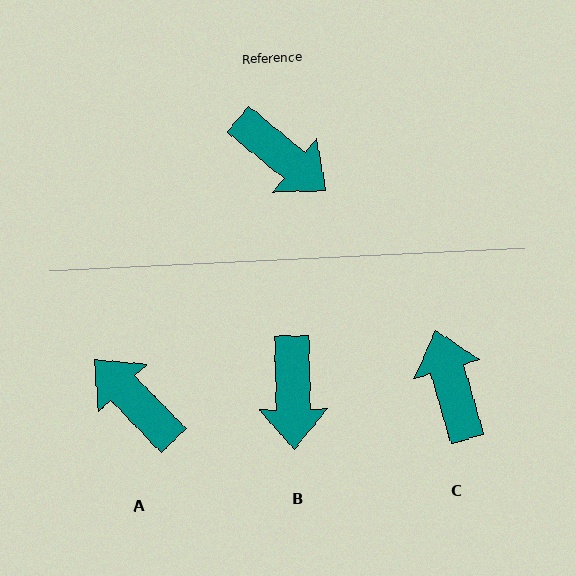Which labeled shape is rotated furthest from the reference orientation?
A, about 173 degrees away.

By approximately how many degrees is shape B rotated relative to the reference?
Approximately 49 degrees clockwise.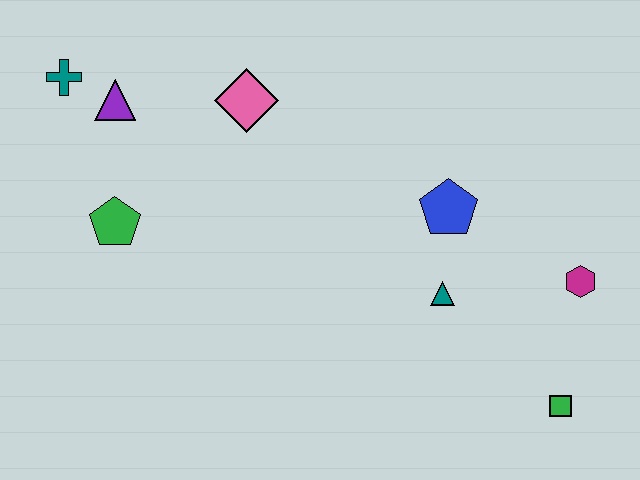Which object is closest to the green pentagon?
The purple triangle is closest to the green pentagon.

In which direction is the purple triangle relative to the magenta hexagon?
The purple triangle is to the left of the magenta hexagon.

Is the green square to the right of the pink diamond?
Yes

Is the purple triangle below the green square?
No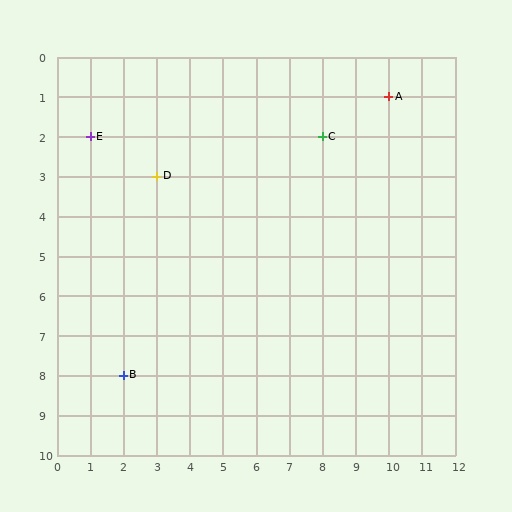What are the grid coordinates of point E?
Point E is at grid coordinates (1, 2).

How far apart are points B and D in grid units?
Points B and D are 1 column and 5 rows apart (about 5.1 grid units diagonally).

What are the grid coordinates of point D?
Point D is at grid coordinates (3, 3).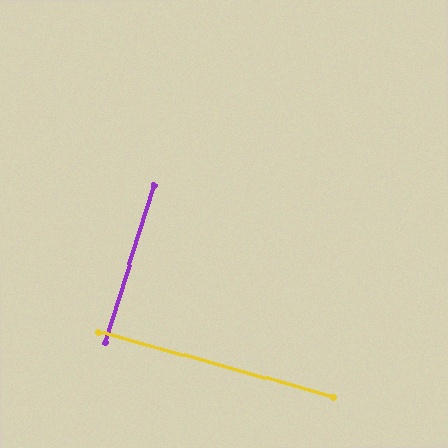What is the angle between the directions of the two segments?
Approximately 89 degrees.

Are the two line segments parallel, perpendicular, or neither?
Perpendicular — they meet at approximately 89°.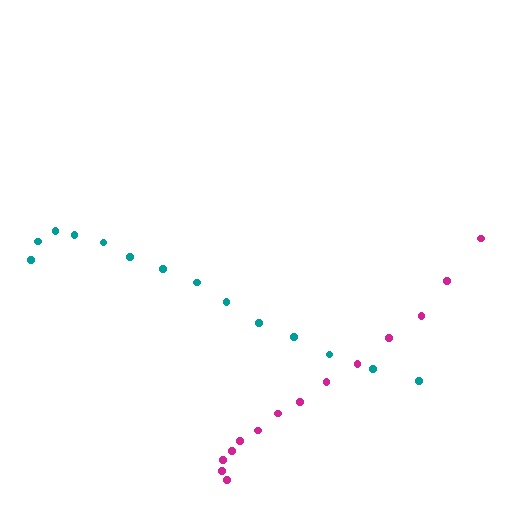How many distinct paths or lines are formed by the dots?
There are 2 distinct paths.